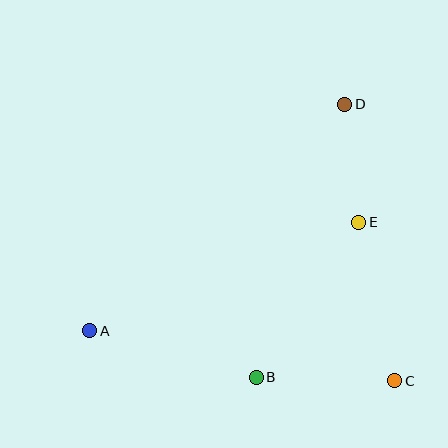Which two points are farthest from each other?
Points A and D are farthest from each other.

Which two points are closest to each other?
Points D and E are closest to each other.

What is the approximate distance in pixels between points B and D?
The distance between B and D is approximately 287 pixels.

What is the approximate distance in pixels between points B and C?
The distance between B and C is approximately 139 pixels.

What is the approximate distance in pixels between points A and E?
The distance between A and E is approximately 290 pixels.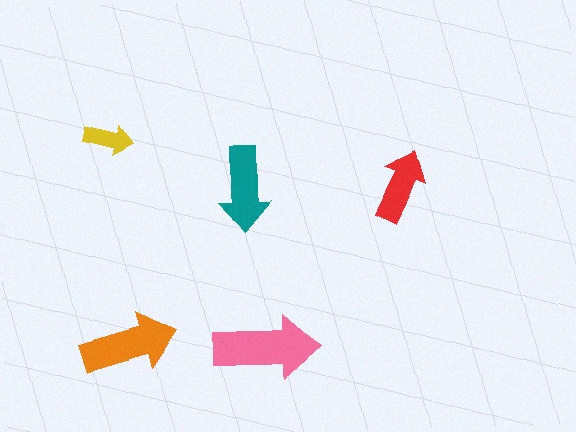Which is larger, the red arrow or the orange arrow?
The orange one.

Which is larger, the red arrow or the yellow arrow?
The red one.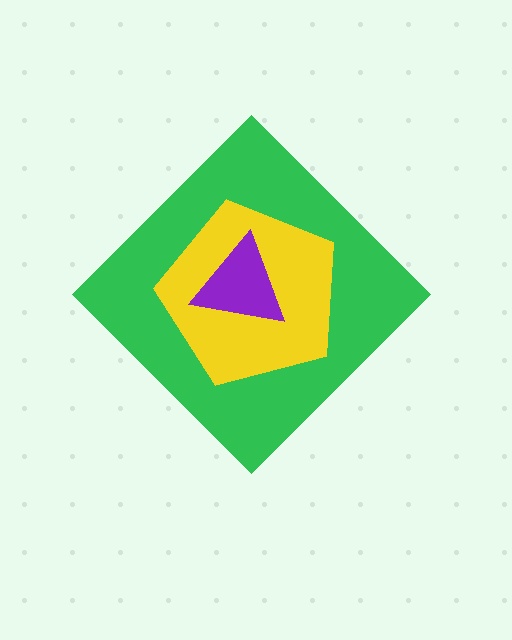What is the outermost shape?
The green diamond.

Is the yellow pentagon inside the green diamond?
Yes.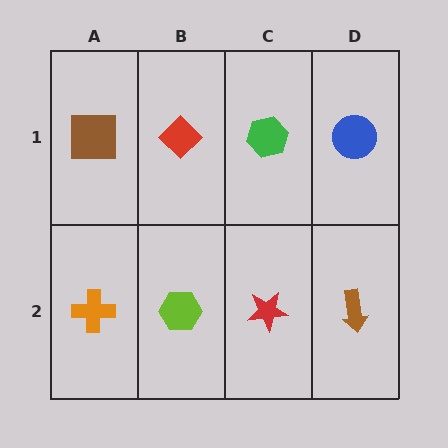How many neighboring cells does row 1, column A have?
2.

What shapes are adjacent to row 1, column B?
A lime hexagon (row 2, column B), a brown square (row 1, column A), a green hexagon (row 1, column C).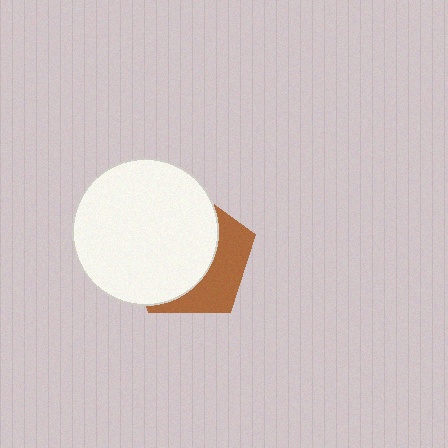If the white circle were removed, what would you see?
You would see the complete brown pentagon.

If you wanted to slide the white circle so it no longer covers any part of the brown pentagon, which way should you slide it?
Slide it left — that is the most direct way to separate the two shapes.